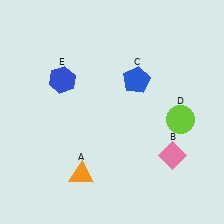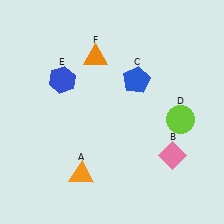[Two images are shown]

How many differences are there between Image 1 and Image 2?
There is 1 difference between the two images.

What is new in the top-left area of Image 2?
An orange triangle (F) was added in the top-left area of Image 2.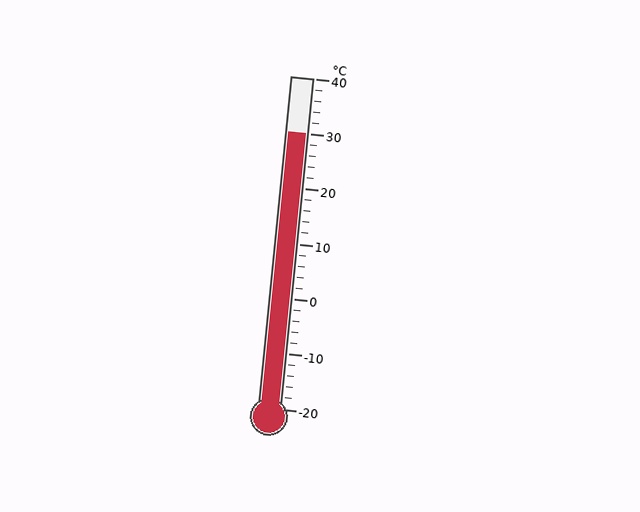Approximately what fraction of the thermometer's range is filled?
The thermometer is filled to approximately 85% of its range.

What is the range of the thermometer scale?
The thermometer scale ranges from -20°C to 40°C.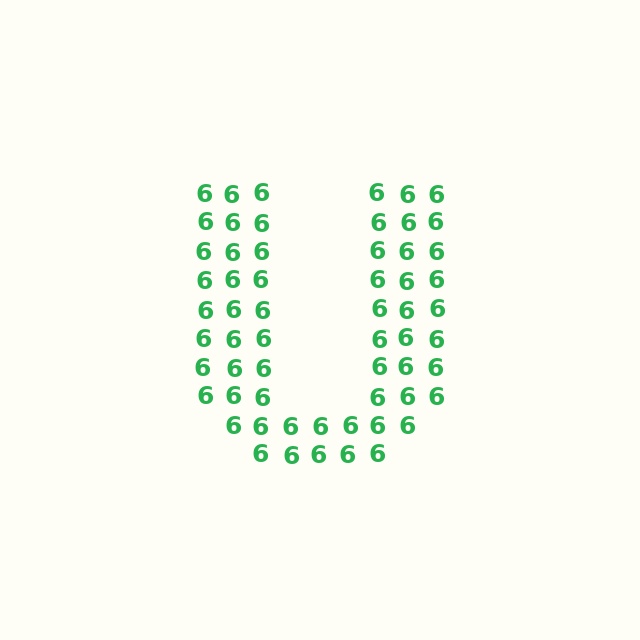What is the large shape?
The large shape is the letter U.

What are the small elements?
The small elements are digit 6's.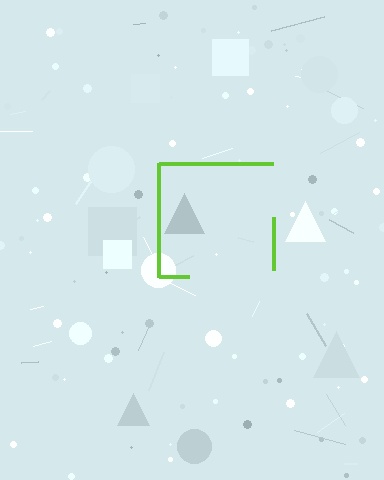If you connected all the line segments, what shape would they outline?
They would outline a square.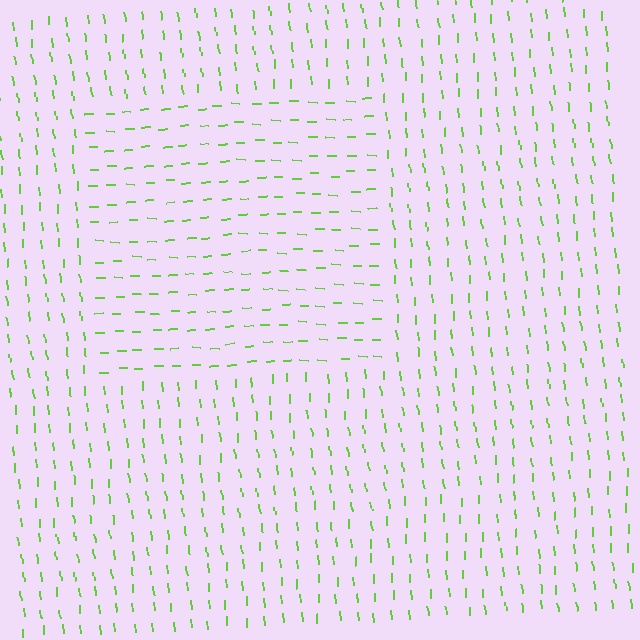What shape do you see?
I see a rectangle.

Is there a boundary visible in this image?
Yes, there is a texture boundary formed by a change in line orientation.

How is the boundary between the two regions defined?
The boundary is defined purely by a change in line orientation (approximately 84 degrees difference). All lines are the same color and thickness.